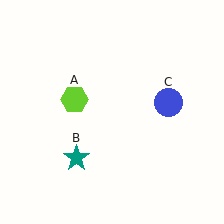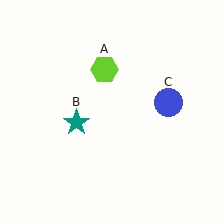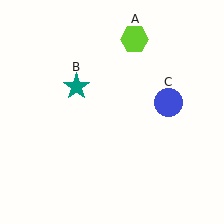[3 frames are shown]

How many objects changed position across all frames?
2 objects changed position: lime hexagon (object A), teal star (object B).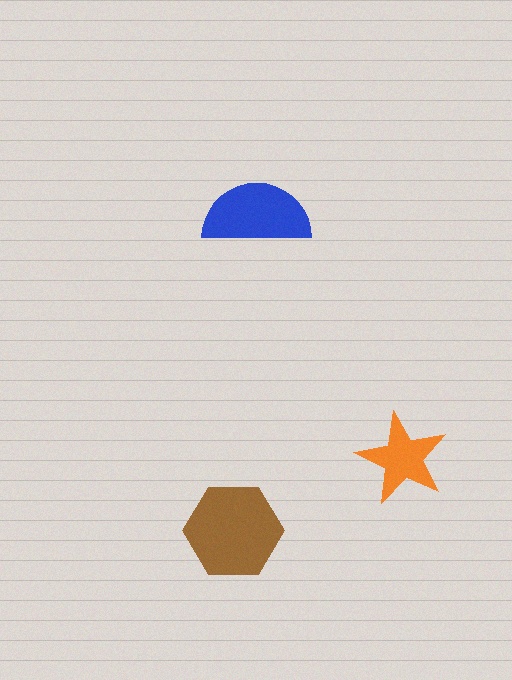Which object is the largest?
The brown hexagon.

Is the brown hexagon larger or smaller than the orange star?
Larger.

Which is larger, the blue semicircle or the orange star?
The blue semicircle.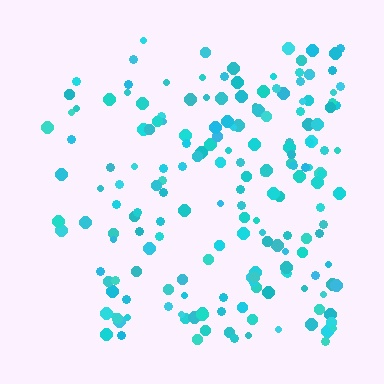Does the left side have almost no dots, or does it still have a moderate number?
Still a moderate number, just noticeably fewer than the right.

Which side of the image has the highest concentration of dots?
The right.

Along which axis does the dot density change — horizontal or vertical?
Horizontal.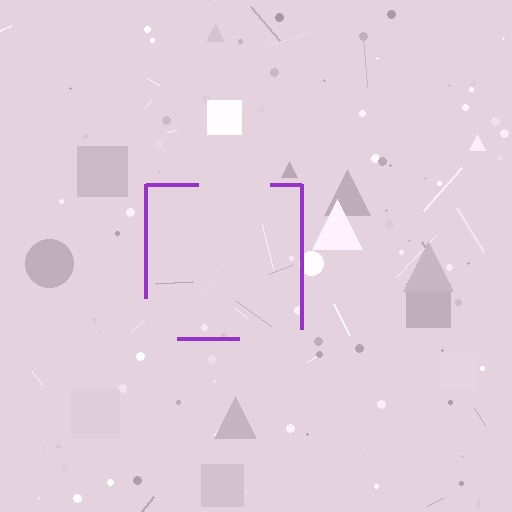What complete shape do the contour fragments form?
The contour fragments form a square.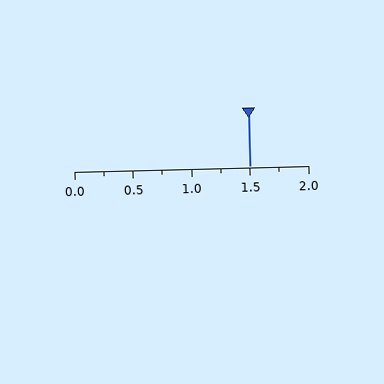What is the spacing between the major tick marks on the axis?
The major ticks are spaced 0.5 apart.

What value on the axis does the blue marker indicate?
The marker indicates approximately 1.5.